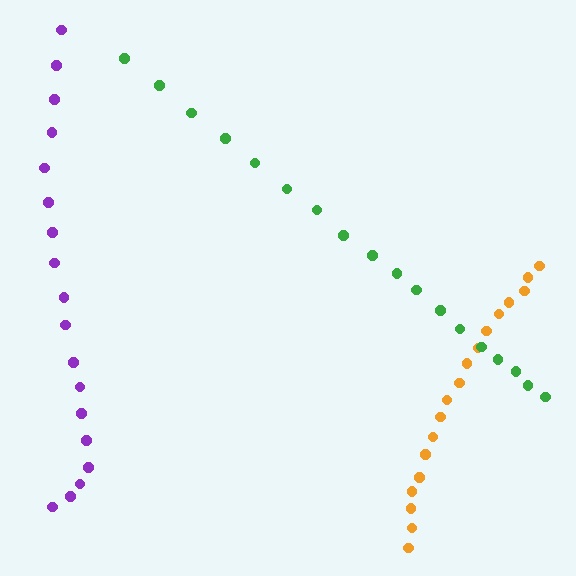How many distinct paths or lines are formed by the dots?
There are 3 distinct paths.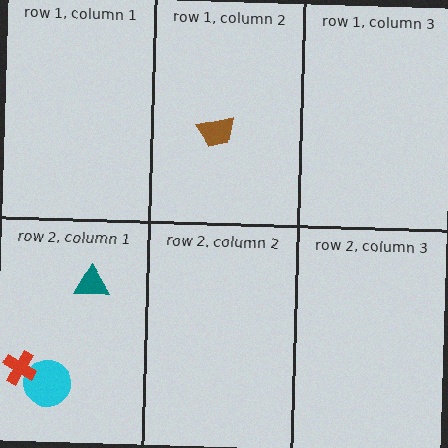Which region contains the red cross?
The row 2, column 1 region.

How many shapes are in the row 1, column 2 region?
1.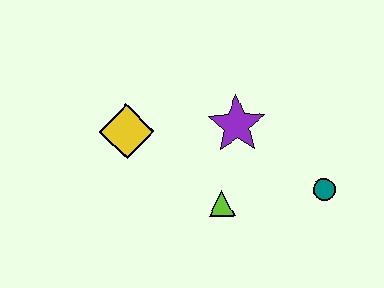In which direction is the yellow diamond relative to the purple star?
The yellow diamond is to the left of the purple star.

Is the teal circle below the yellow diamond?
Yes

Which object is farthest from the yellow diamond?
The teal circle is farthest from the yellow diamond.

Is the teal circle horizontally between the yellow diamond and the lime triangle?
No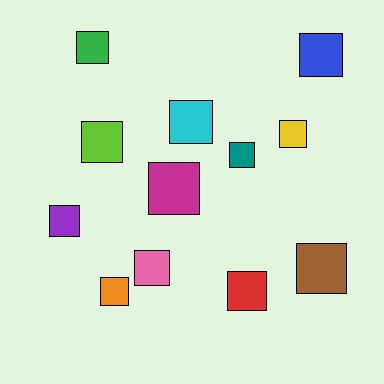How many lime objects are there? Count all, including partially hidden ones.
There is 1 lime object.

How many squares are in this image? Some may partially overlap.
There are 12 squares.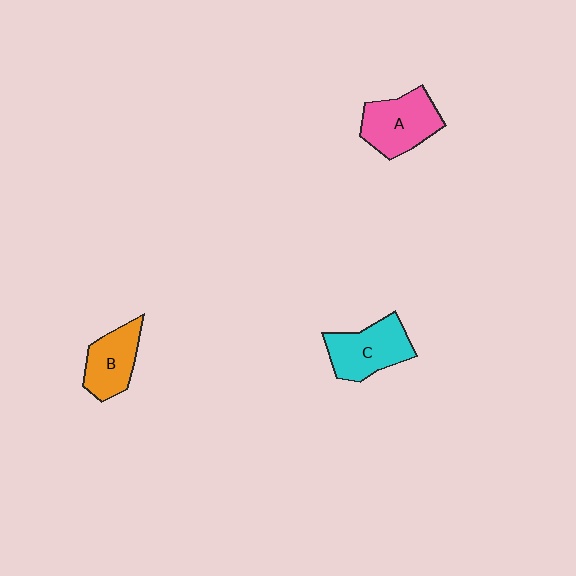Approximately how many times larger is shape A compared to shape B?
Approximately 1.3 times.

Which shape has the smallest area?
Shape B (orange).